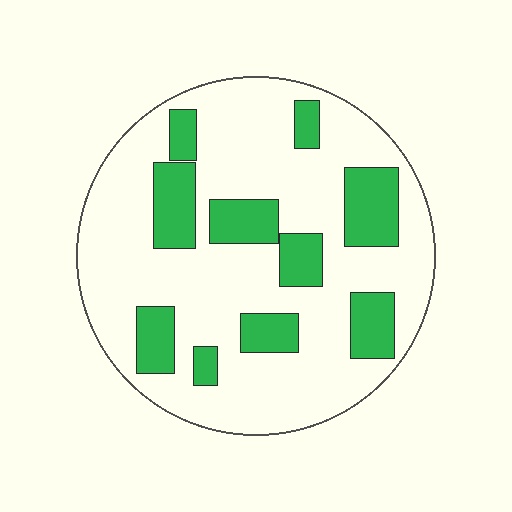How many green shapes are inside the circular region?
10.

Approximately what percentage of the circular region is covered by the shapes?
Approximately 25%.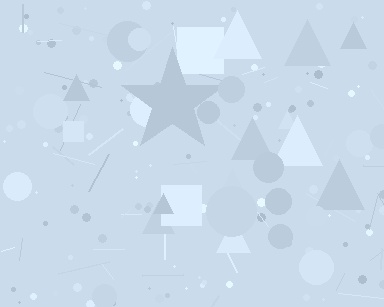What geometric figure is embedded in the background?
A star is embedded in the background.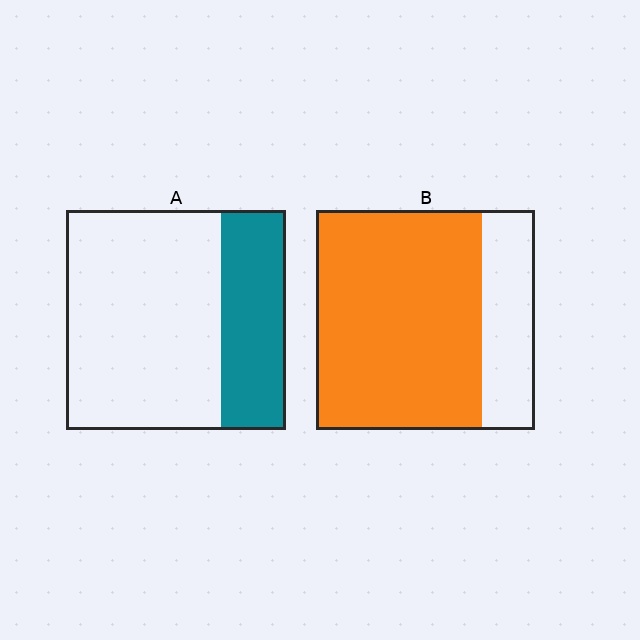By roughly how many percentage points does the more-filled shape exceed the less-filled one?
By roughly 45 percentage points (B over A).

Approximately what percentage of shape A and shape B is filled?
A is approximately 30% and B is approximately 75%.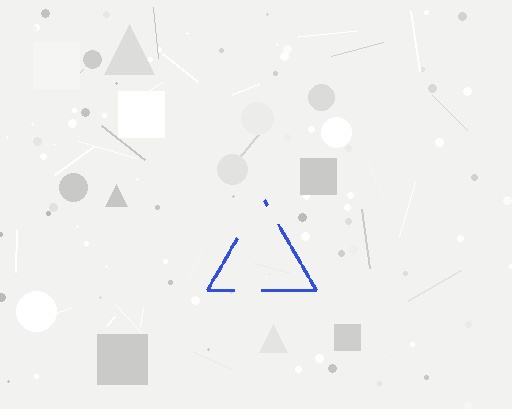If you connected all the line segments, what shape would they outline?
They would outline a triangle.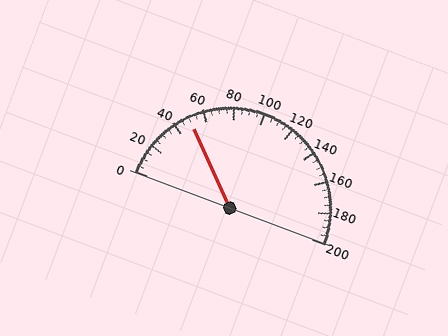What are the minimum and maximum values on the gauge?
The gauge ranges from 0 to 200.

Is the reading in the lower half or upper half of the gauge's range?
The reading is in the lower half of the range (0 to 200).